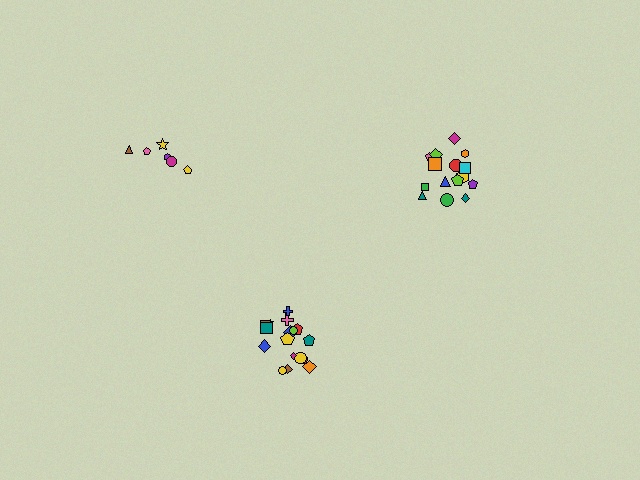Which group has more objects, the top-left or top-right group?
The top-right group.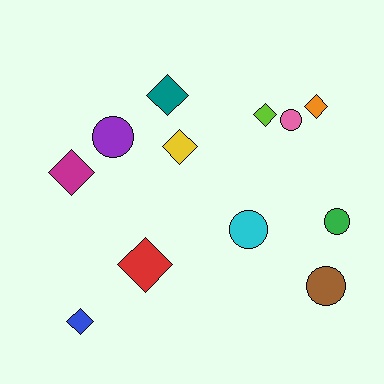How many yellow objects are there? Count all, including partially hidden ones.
There is 1 yellow object.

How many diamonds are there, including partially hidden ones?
There are 7 diamonds.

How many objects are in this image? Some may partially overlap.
There are 12 objects.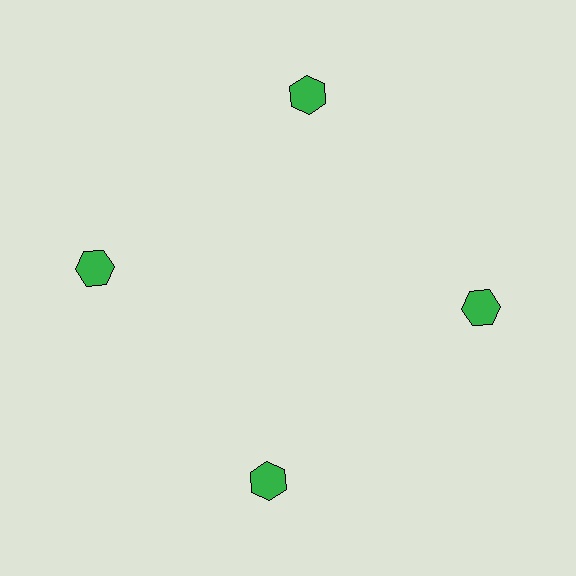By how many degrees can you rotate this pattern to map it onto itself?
The pattern maps onto itself every 90 degrees of rotation.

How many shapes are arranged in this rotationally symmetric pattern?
There are 4 shapes, arranged in 4 groups of 1.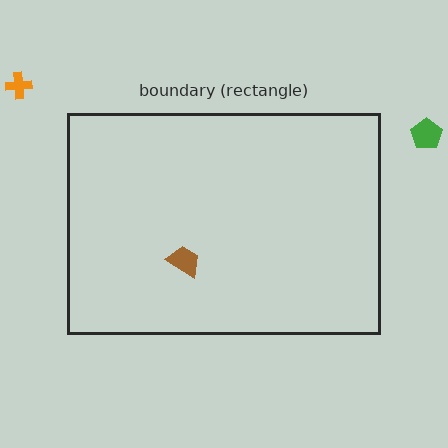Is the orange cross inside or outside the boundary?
Outside.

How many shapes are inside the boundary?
1 inside, 2 outside.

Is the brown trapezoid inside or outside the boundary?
Inside.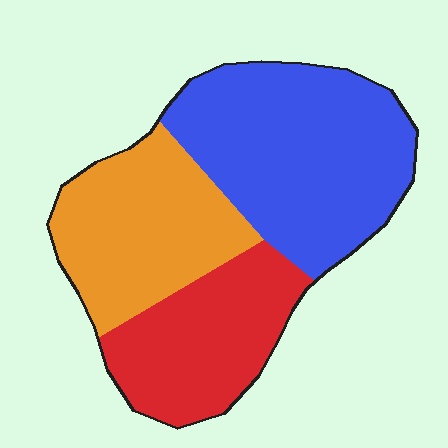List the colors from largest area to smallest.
From largest to smallest: blue, orange, red.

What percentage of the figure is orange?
Orange covers around 30% of the figure.